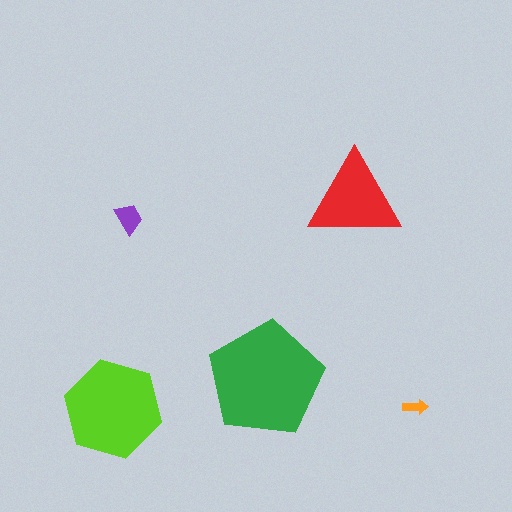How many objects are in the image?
There are 5 objects in the image.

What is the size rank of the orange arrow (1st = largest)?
5th.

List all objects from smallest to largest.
The orange arrow, the purple trapezoid, the red triangle, the lime hexagon, the green pentagon.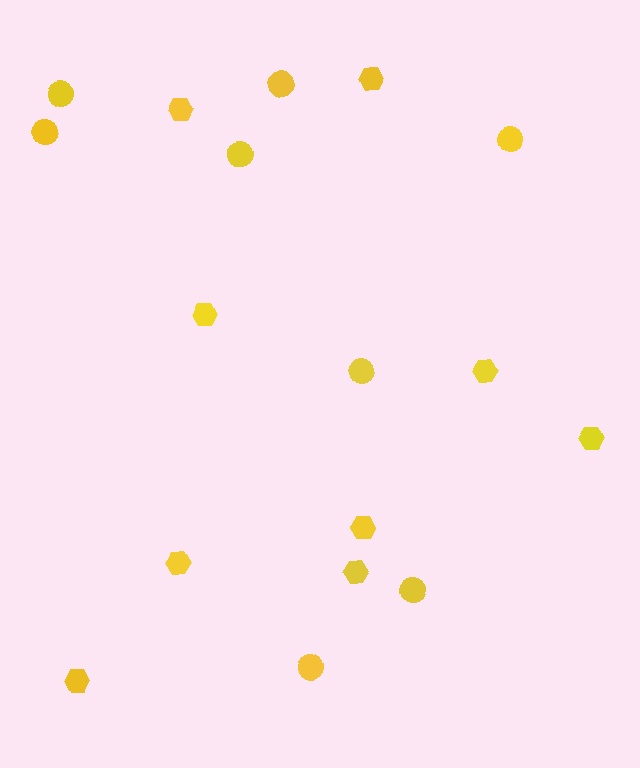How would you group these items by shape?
There are 2 groups: one group of circles (8) and one group of hexagons (9).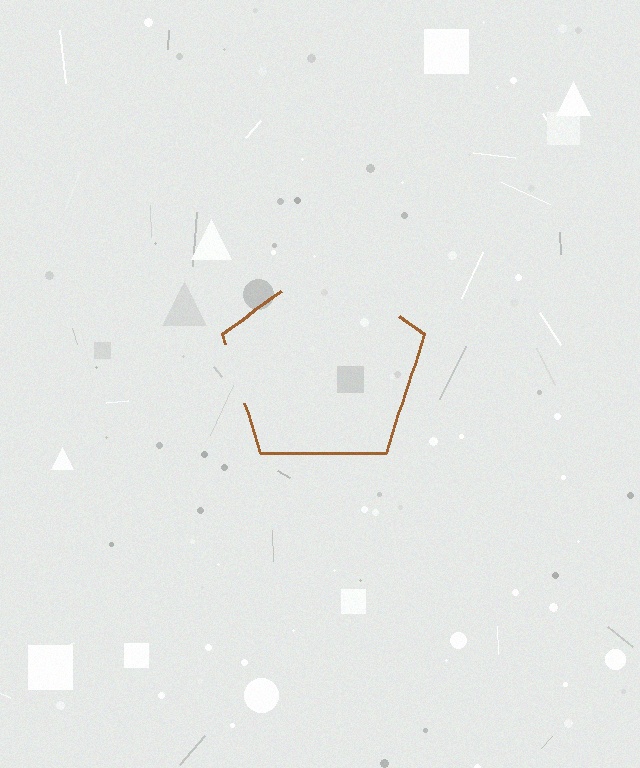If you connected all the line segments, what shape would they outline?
They would outline a pentagon.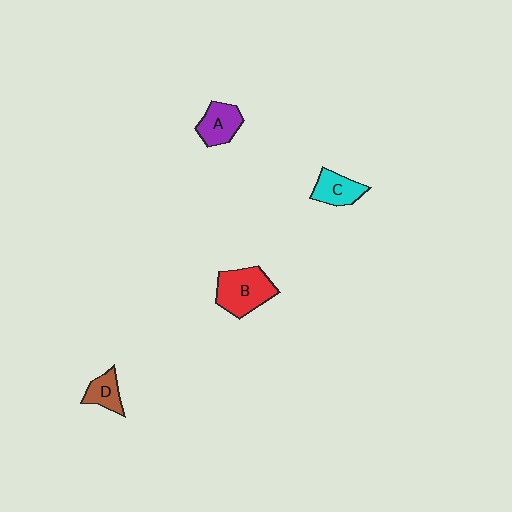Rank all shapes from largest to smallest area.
From largest to smallest: B (red), A (purple), C (cyan), D (brown).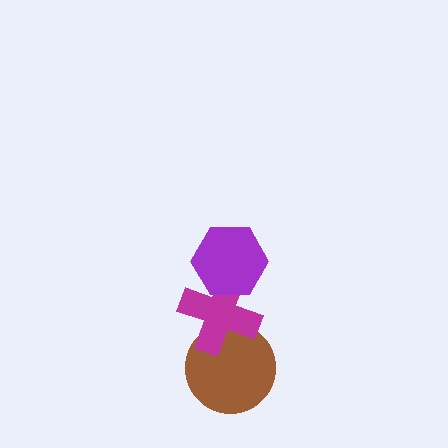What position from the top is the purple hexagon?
The purple hexagon is 1st from the top.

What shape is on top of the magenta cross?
The purple hexagon is on top of the magenta cross.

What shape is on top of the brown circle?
The magenta cross is on top of the brown circle.